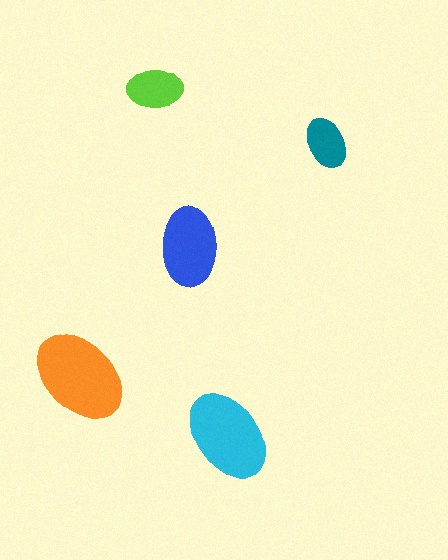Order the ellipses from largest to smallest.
the orange one, the cyan one, the blue one, the lime one, the teal one.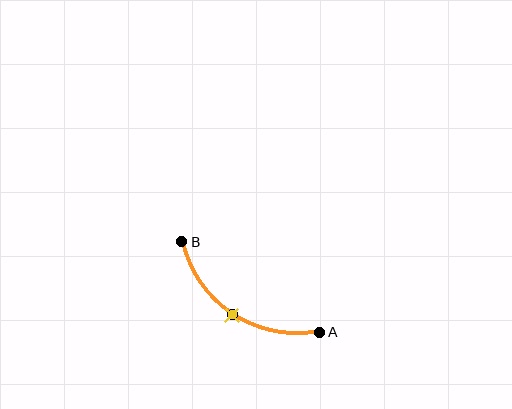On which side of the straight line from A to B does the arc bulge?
The arc bulges below the straight line connecting A and B.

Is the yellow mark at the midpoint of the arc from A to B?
Yes. The yellow mark lies on the arc at equal arc-length from both A and B — it is the arc midpoint.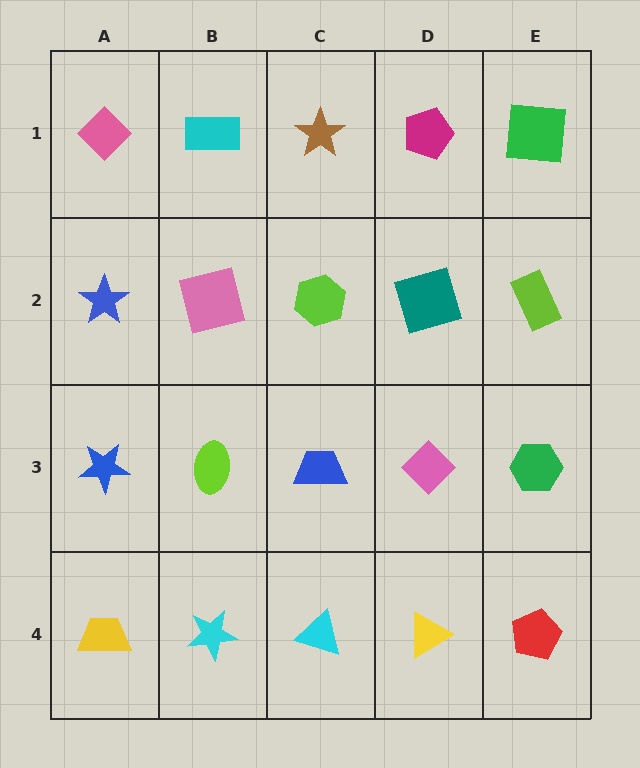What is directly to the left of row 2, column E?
A teal square.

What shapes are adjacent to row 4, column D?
A pink diamond (row 3, column D), a cyan triangle (row 4, column C), a red pentagon (row 4, column E).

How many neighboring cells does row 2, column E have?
3.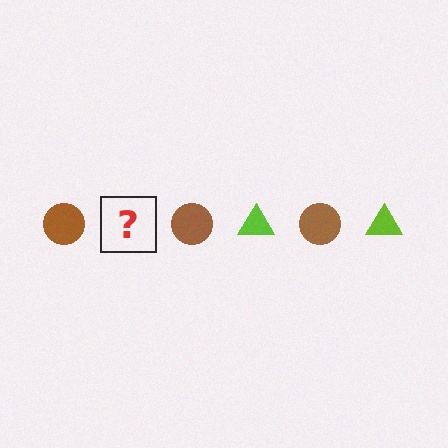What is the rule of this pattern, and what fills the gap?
The rule is that the pattern alternates between brown circle and lime triangle. The gap should be filled with a lime triangle.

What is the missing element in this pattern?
The missing element is a lime triangle.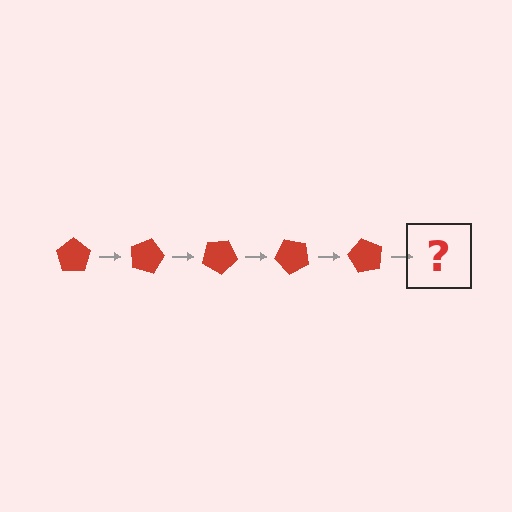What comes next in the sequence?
The next element should be a red pentagon rotated 75 degrees.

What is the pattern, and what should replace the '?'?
The pattern is that the pentagon rotates 15 degrees each step. The '?' should be a red pentagon rotated 75 degrees.